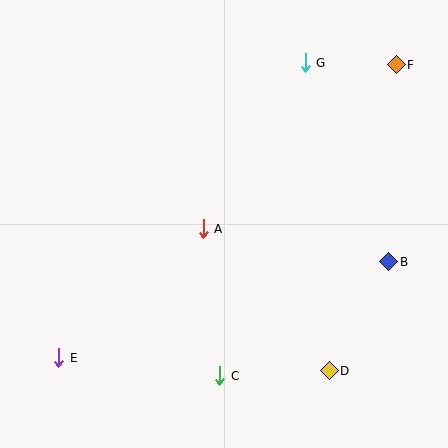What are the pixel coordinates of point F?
Point F is at (396, 65).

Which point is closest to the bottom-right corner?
Point D is closest to the bottom-right corner.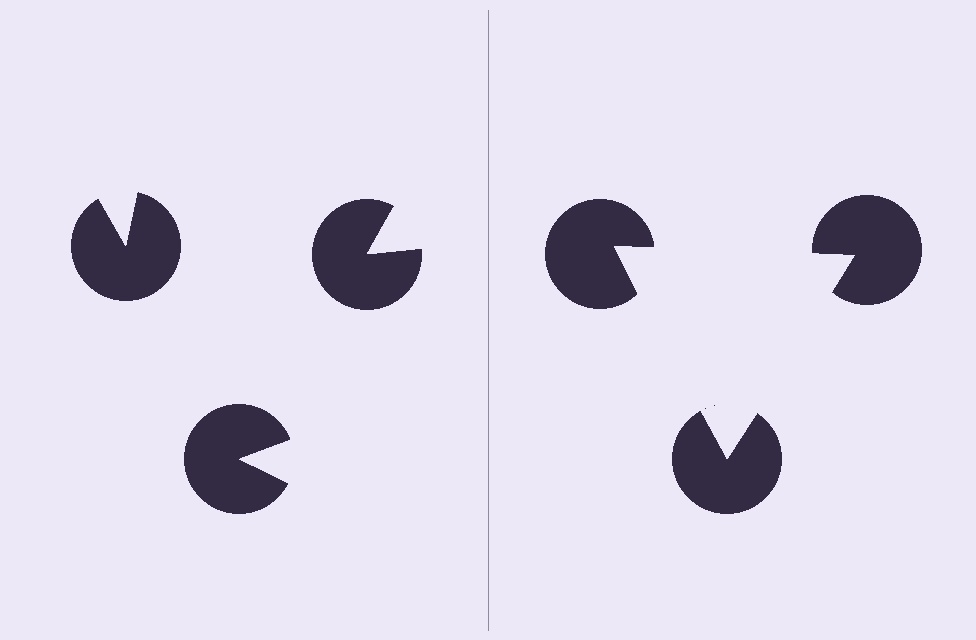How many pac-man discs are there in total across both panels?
6 — 3 on each side.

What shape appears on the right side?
An illusory triangle.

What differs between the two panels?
The pac-man discs are positioned identically on both sides; only the wedge orientations differ. On the right they align to a triangle; on the left they are misaligned.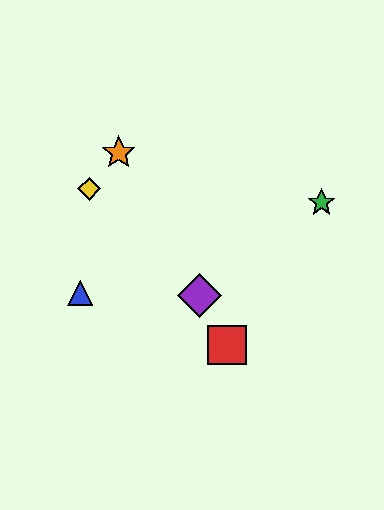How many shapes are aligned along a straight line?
3 shapes (the red square, the purple diamond, the orange star) are aligned along a straight line.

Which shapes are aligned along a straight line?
The red square, the purple diamond, the orange star are aligned along a straight line.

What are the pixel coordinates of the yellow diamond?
The yellow diamond is at (89, 189).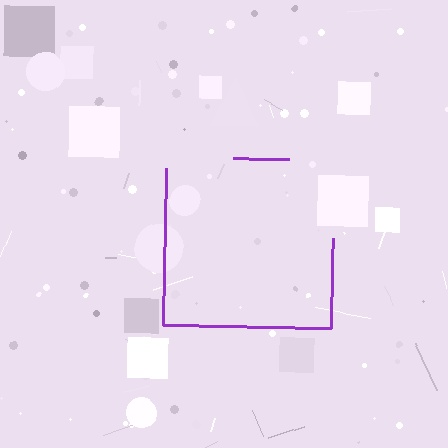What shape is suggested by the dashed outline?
The dashed outline suggests a square.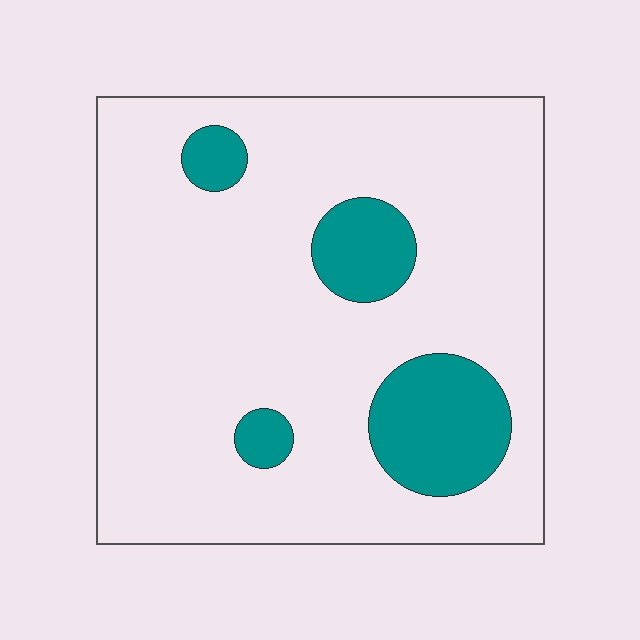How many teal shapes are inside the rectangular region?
4.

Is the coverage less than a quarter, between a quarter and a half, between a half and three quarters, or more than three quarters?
Less than a quarter.